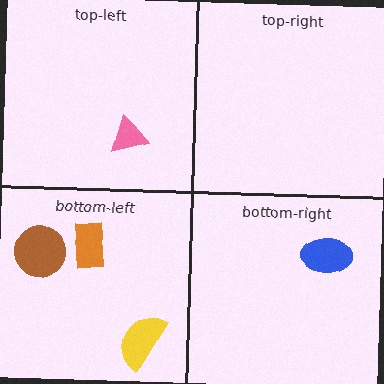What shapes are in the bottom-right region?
The blue ellipse.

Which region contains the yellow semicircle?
The bottom-left region.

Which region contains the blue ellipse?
The bottom-right region.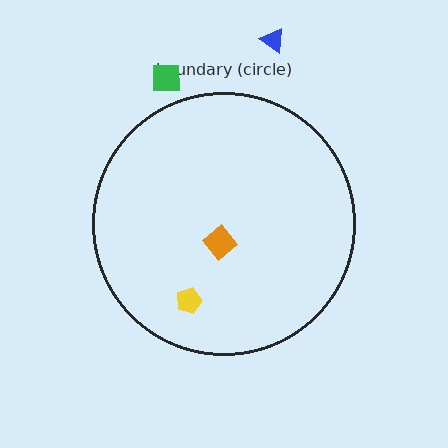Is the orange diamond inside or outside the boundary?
Inside.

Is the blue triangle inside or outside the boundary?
Outside.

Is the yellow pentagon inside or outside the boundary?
Inside.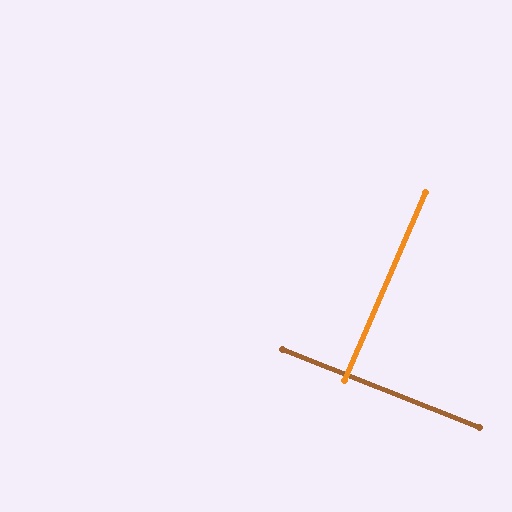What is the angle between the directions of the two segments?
Approximately 89 degrees.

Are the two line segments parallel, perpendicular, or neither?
Perpendicular — they meet at approximately 89°.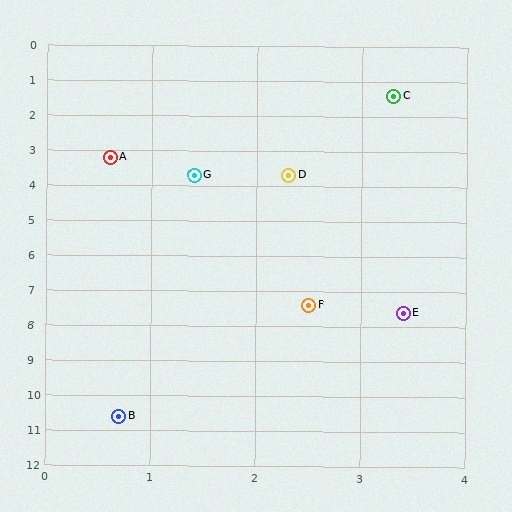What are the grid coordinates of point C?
Point C is at approximately (3.3, 1.4).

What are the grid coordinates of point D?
Point D is at approximately (2.3, 3.7).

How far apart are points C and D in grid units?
Points C and D are about 2.5 grid units apart.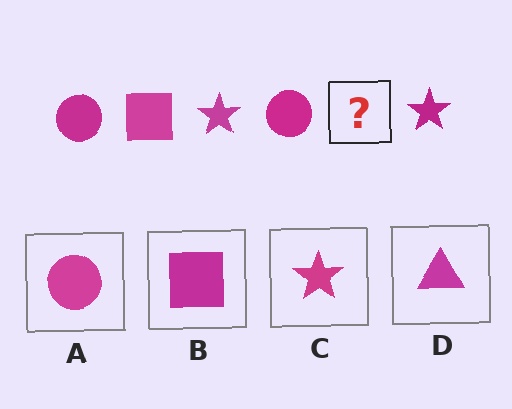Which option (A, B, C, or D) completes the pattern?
B.